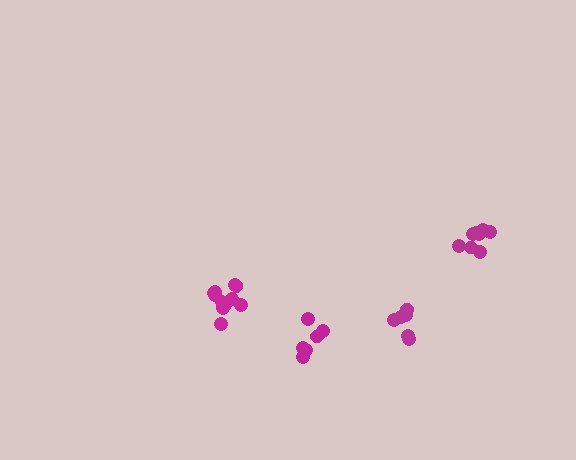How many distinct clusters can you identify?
There are 4 distinct clusters.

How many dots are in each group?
Group 1: 6 dots, Group 2: 8 dots, Group 3: 6 dots, Group 4: 11 dots (31 total).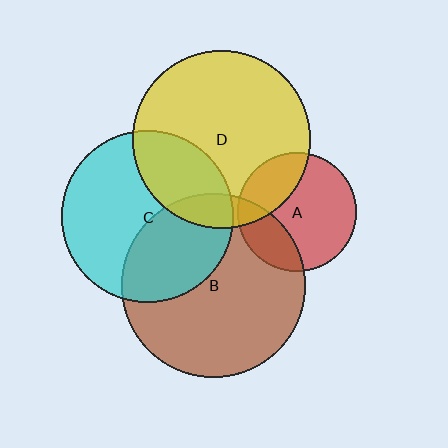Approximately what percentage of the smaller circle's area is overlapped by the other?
Approximately 25%.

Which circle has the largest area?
Circle B (brown).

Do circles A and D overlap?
Yes.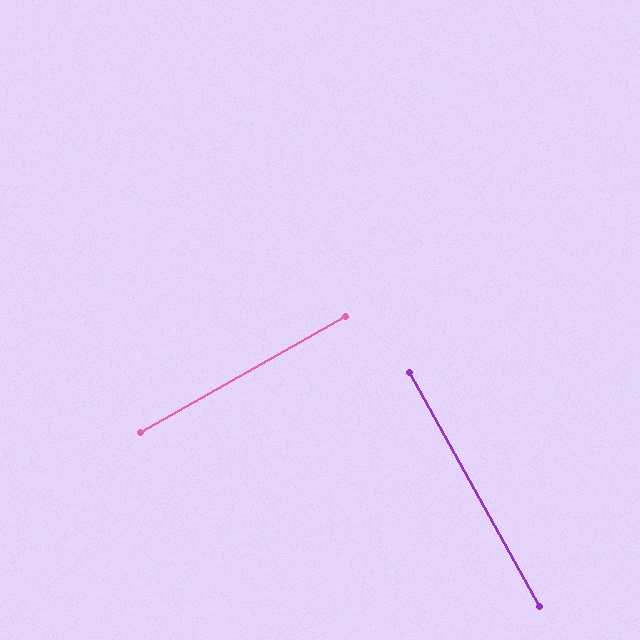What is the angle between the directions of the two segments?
Approximately 90 degrees.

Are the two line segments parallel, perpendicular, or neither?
Perpendicular — they meet at approximately 90°.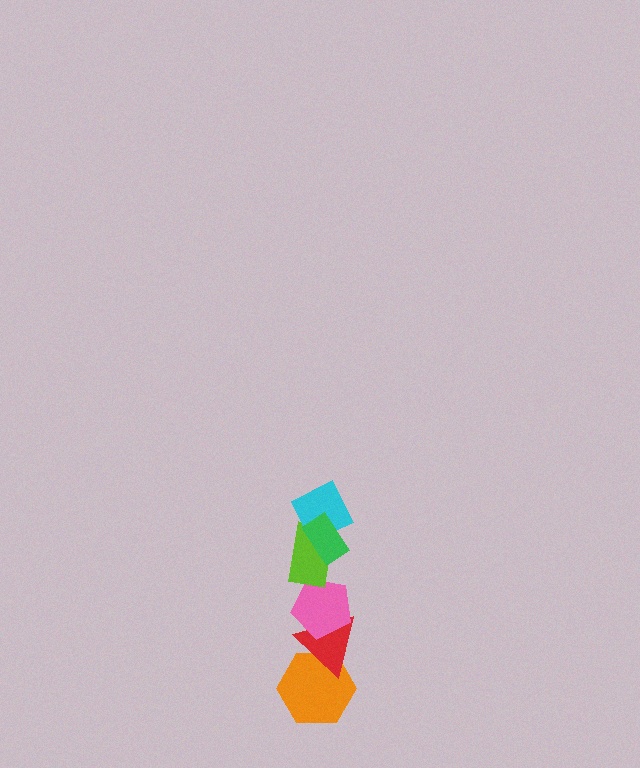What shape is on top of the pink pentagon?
The lime rectangle is on top of the pink pentagon.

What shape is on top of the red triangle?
The pink pentagon is on top of the red triangle.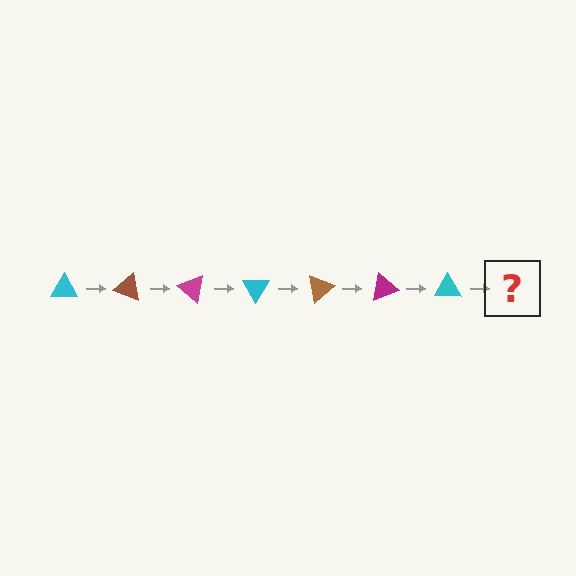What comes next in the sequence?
The next element should be a brown triangle, rotated 140 degrees from the start.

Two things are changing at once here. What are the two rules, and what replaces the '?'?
The two rules are that it rotates 20 degrees each step and the color cycles through cyan, brown, and magenta. The '?' should be a brown triangle, rotated 140 degrees from the start.